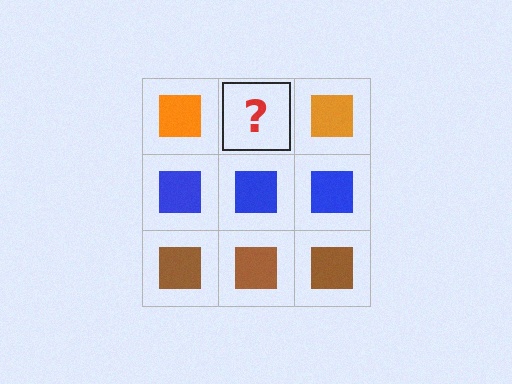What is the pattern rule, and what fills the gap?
The rule is that each row has a consistent color. The gap should be filled with an orange square.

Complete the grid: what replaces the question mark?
The question mark should be replaced with an orange square.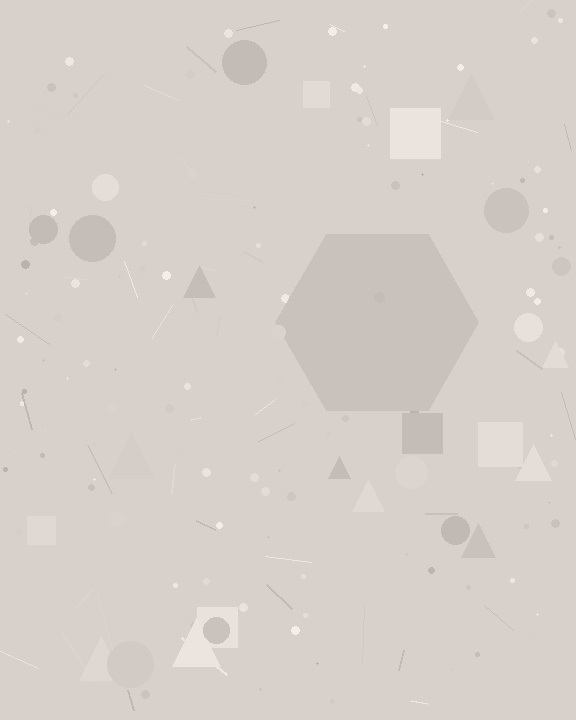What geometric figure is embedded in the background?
A hexagon is embedded in the background.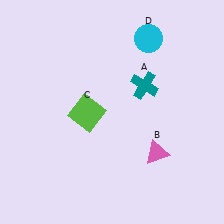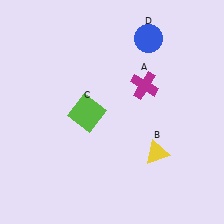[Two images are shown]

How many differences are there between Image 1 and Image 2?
There are 3 differences between the two images.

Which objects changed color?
A changed from teal to magenta. B changed from pink to yellow. D changed from cyan to blue.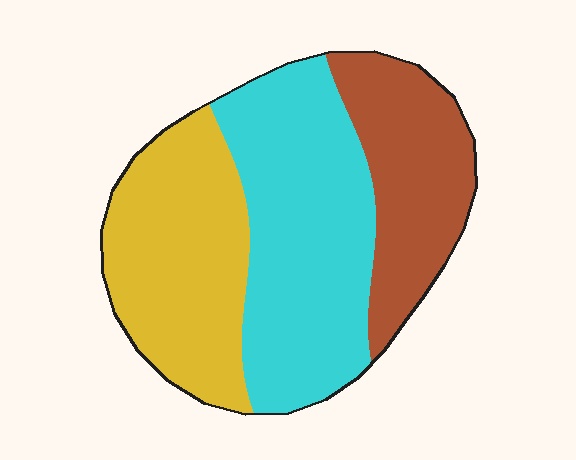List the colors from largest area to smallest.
From largest to smallest: cyan, yellow, brown.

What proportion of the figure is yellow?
Yellow takes up about one third (1/3) of the figure.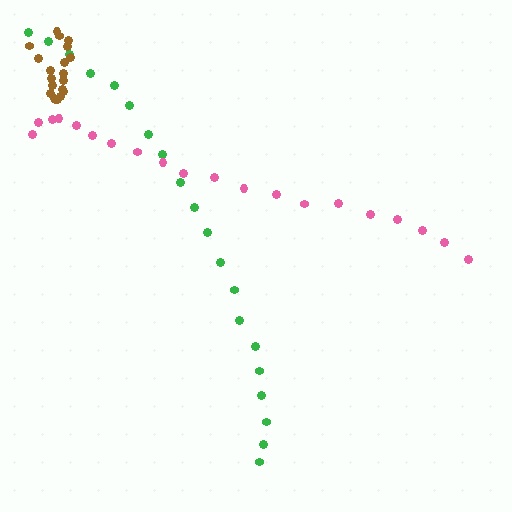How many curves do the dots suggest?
There are 3 distinct paths.